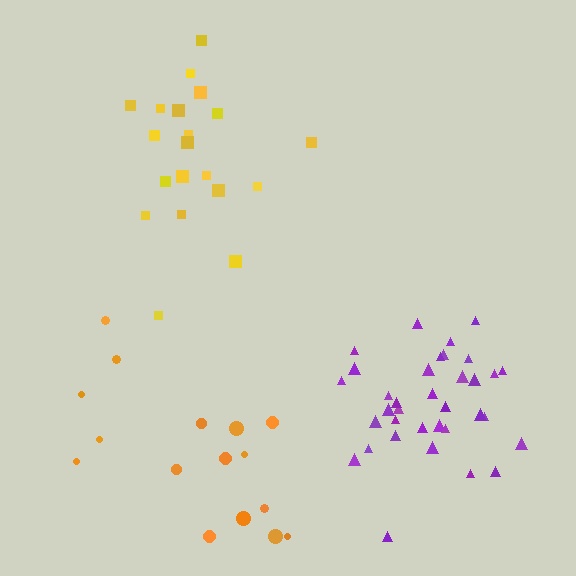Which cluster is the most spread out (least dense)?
Orange.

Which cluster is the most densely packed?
Purple.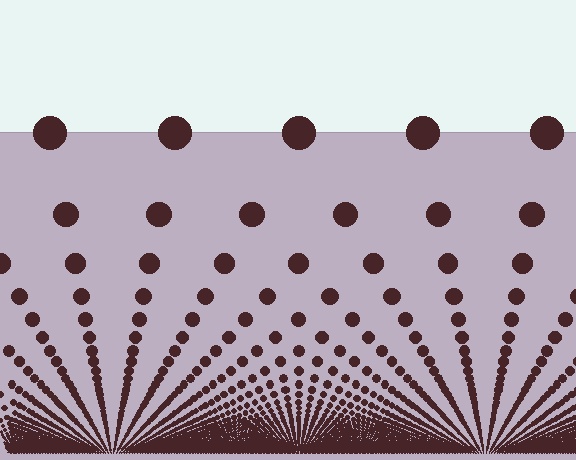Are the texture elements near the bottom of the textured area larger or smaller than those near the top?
Smaller. The gradient is inverted — elements near the bottom are smaller and denser.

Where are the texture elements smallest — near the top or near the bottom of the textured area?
Near the bottom.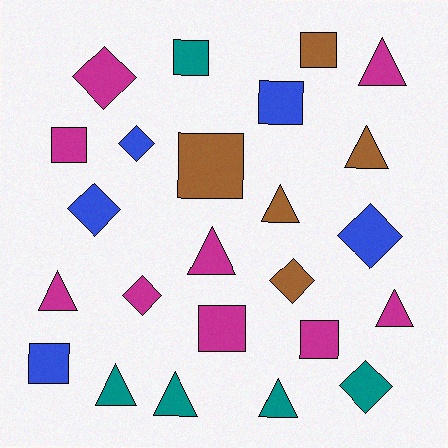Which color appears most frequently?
Magenta, with 9 objects.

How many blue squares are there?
There are 2 blue squares.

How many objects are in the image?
There are 24 objects.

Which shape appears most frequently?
Triangle, with 9 objects.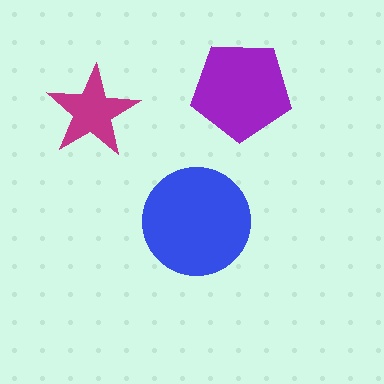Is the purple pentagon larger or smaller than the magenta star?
Larger.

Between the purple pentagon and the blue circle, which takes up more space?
The blue circle.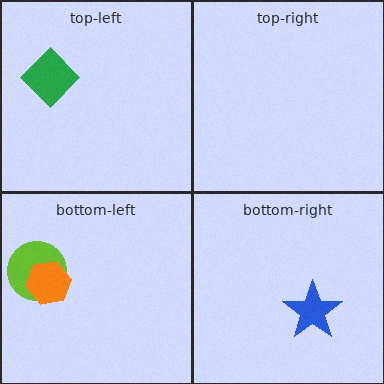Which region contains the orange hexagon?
The bottom-left region.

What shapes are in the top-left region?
The green diamond.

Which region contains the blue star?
The bottom-right region.